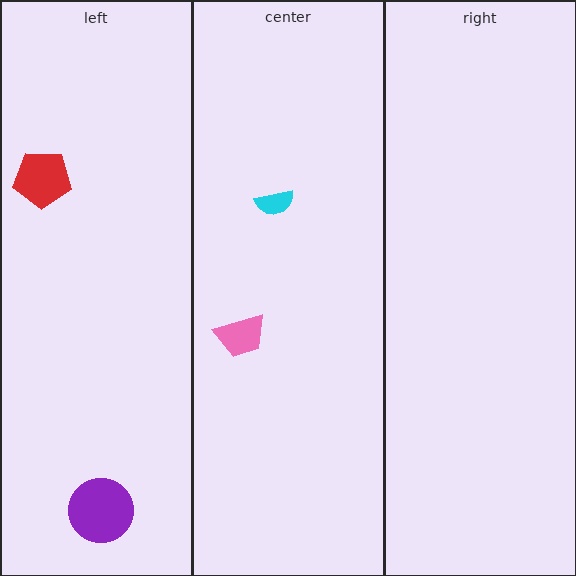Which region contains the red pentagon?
The left region.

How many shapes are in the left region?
2.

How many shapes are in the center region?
2.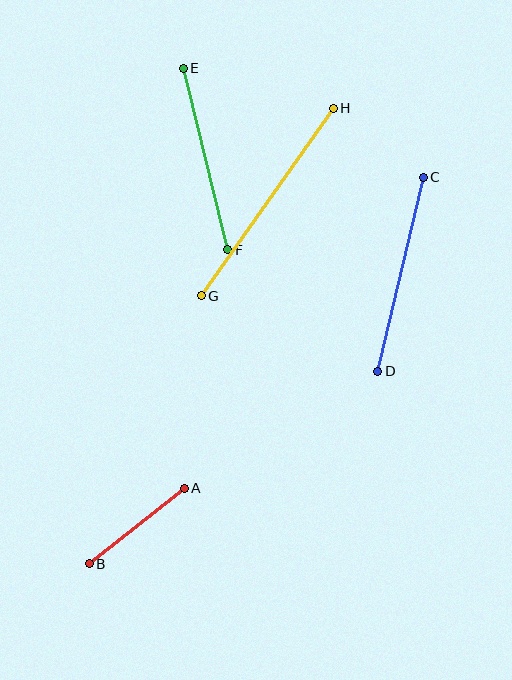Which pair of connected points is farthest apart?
Points G and H are farthest apart.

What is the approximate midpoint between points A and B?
The midpoint is at approximately (137, 526) pixels.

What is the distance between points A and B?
The distance is approximately 122 pixels.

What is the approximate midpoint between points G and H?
The midpoint is at approximately (267, 202) pixels.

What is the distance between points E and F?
The distance is approximately 187 pixels.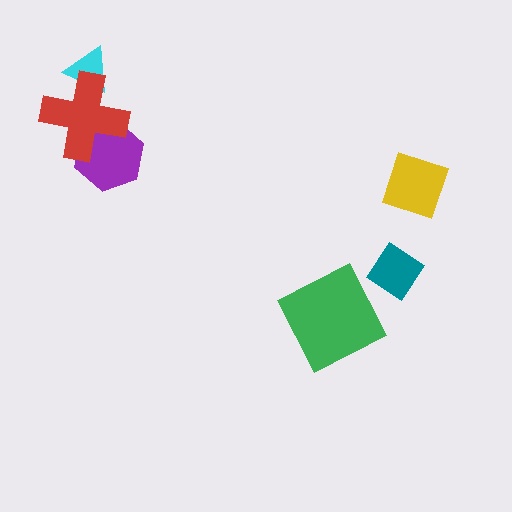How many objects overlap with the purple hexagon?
1 object overlaps with the purple hexagon.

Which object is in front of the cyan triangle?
The red cross is in front of the cyan triangle.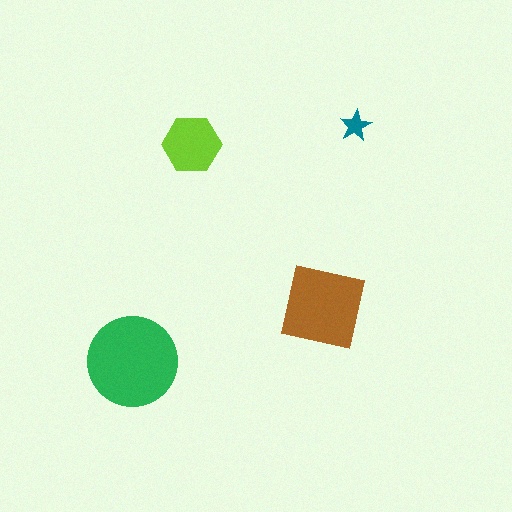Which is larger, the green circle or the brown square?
The green circle.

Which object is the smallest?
The teal star.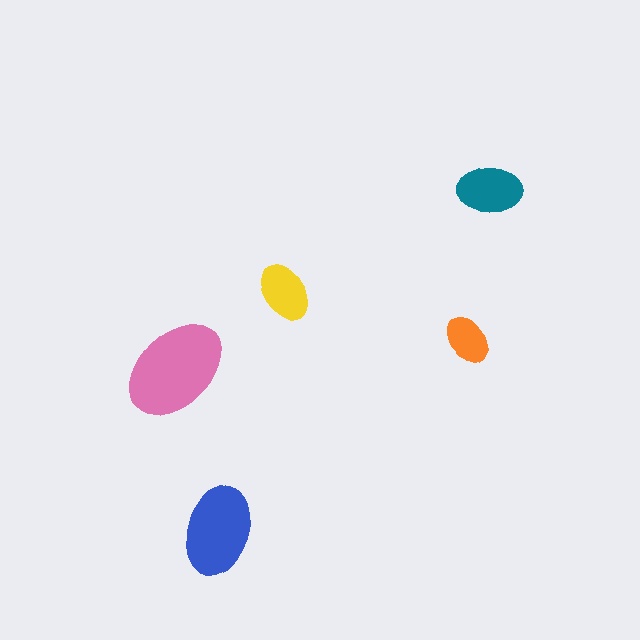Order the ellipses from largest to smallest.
the pink one, the blue one, the teal one, the yellow one, the orange one.